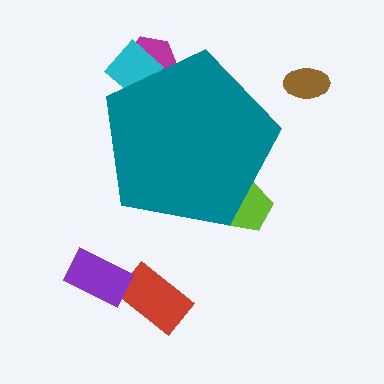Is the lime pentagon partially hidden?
Yes, the lime pentagon is partially hidden behind the teal pentagon.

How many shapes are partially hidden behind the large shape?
3 shapes are partially hidden.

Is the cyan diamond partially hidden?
Yes, the cyan diamond is partially hidden behind the teal pentagon.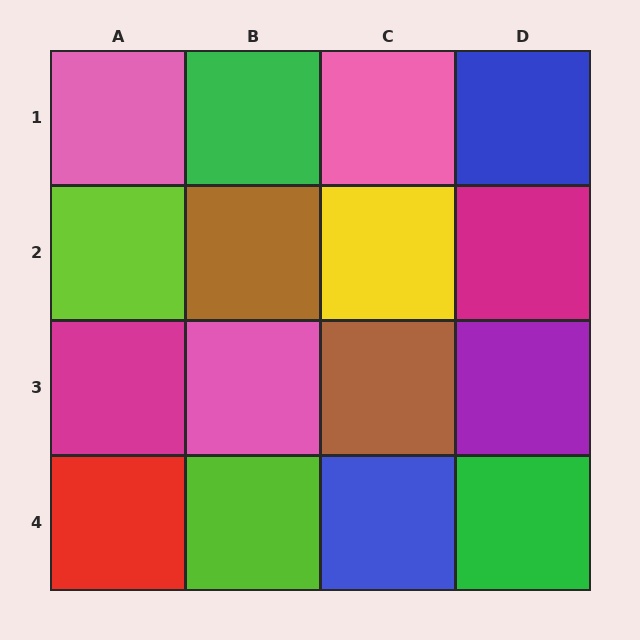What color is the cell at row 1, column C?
Pink.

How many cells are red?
1 cell is red.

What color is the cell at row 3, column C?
Brown.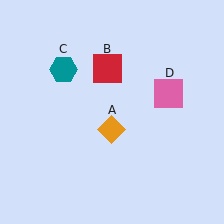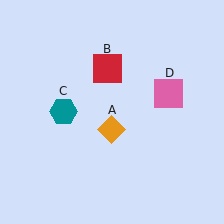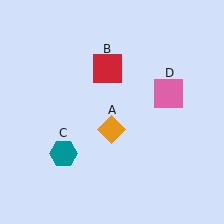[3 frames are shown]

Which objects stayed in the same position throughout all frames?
Orange diamond (object A) and red square (object B) and pink square (object D) remained stationary.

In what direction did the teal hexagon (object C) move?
The teal hexagon (object C) moved down.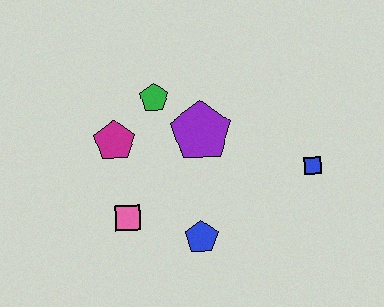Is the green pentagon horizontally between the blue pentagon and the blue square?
No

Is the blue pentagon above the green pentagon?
No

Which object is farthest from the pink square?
The blue square is farthest from the pink square.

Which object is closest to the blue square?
The purple pentagon is closest to the blue square.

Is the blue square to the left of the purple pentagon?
No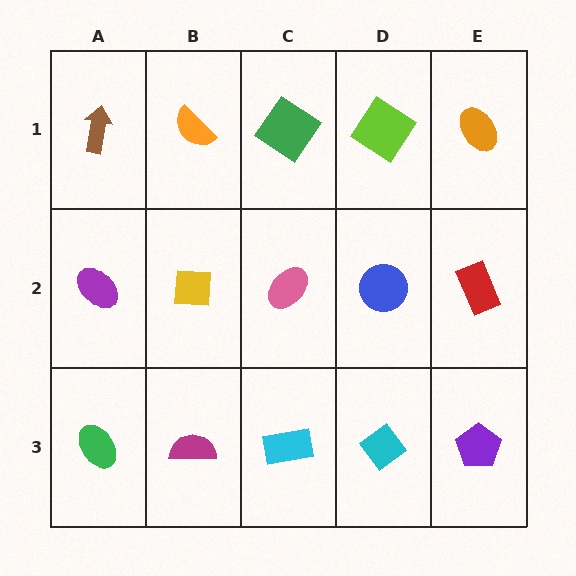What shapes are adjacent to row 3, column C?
A pink ellipse (row 2, column C), a magenta semicircle (row 3, column B), a cyan diamond (row 3, column D).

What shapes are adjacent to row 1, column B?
A yellow square (row 2, column B), a brown arrow (row 1, column A), a green diamond (row 1, column C).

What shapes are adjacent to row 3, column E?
A red rectangle (row 2, column E), a cyan diamond (row 3, column D).